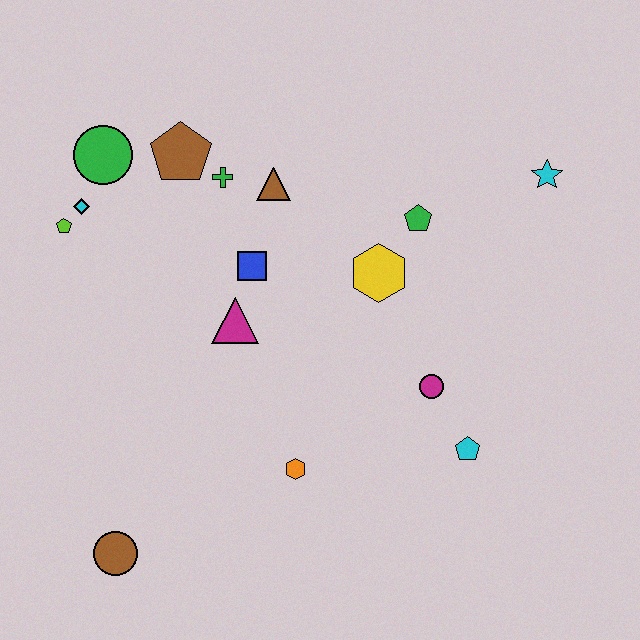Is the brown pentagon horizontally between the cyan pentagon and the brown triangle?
No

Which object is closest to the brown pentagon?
The green cross is closest to the brown pentagon.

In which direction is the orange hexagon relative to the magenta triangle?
The orange hexagon is below the magenta triangle.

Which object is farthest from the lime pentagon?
The cyan star is farthest from the lime pentagon.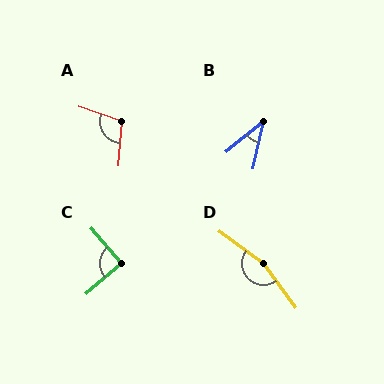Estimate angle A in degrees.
Approximately 105 degrees.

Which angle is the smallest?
B, at approximately 39 degrees.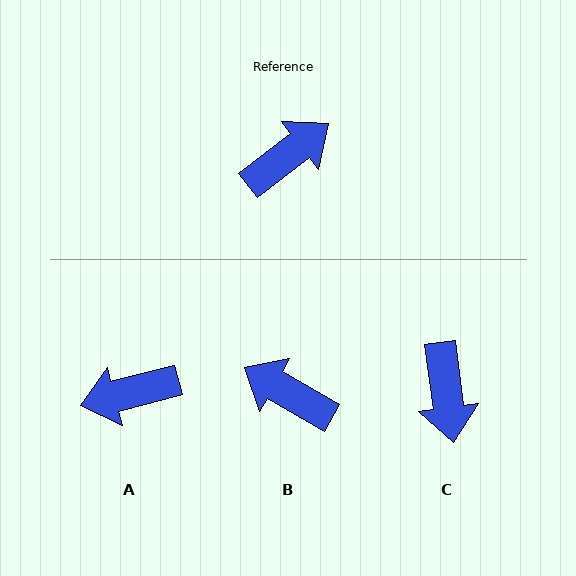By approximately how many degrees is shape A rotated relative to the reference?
Approximately 157 degrees counter-clockwise.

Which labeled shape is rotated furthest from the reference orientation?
A, about 157 degrees away.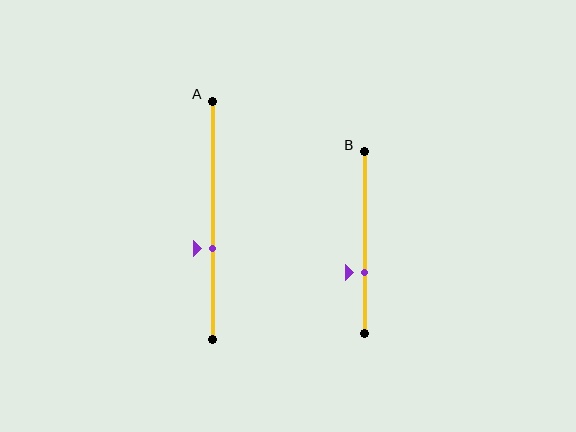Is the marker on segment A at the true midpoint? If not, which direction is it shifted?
No, the marker on segment A is shifted downward by about 12% of the segment length.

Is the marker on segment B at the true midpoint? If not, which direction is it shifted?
No, the marker on segment B is shifted downward by about 17% of the segment length.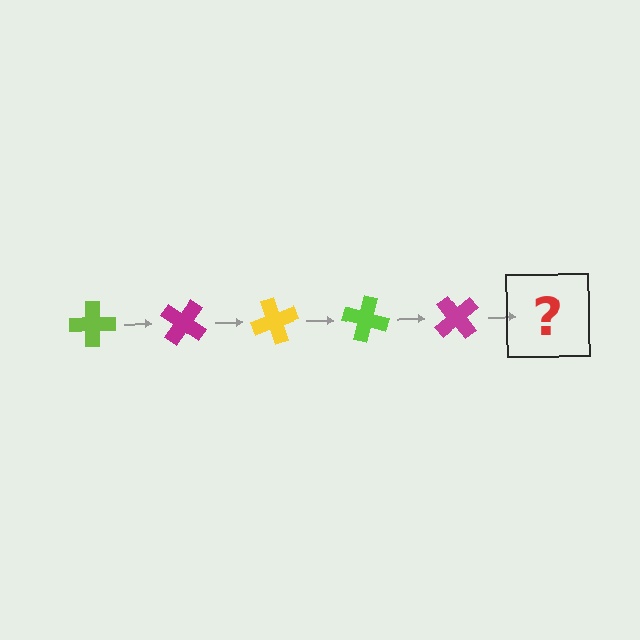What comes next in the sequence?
The next element should be a yellow cross, rotated 175 degrees from the start.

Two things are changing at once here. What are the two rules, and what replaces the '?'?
The two rules are that it rotates 35 degrees each step and the color cycles through lime, magenta, and yellow. The '?' should be a yellow cross, rotated 175 degrees from the start.